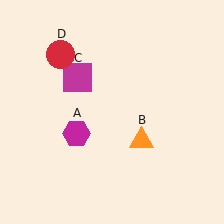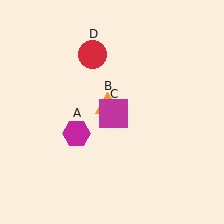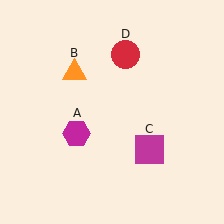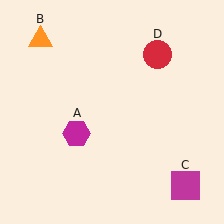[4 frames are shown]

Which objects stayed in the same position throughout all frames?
Magenta hexagon (object A) remained stationary.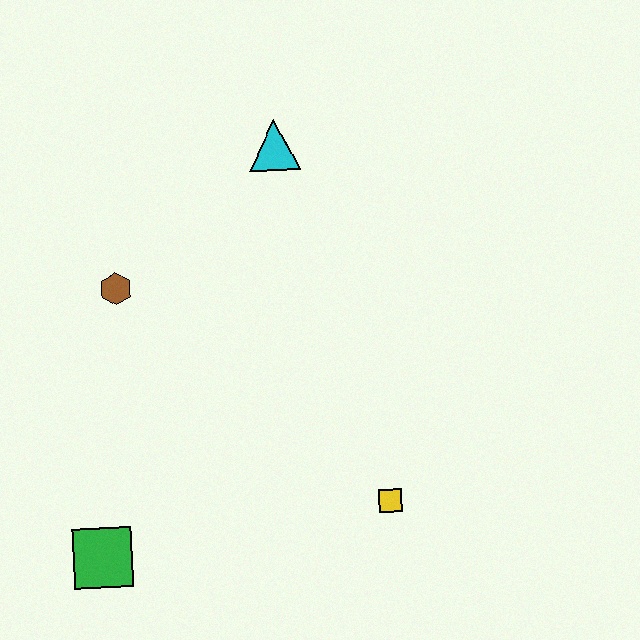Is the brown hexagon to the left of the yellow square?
Yes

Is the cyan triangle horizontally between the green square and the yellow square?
Yes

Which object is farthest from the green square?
The cyan triangle is farthest from the green square.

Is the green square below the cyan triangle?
Yes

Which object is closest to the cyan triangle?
The brown hexagon is closest to the cyan triangle.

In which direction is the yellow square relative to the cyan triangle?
The yellow square is below the cyan triangle.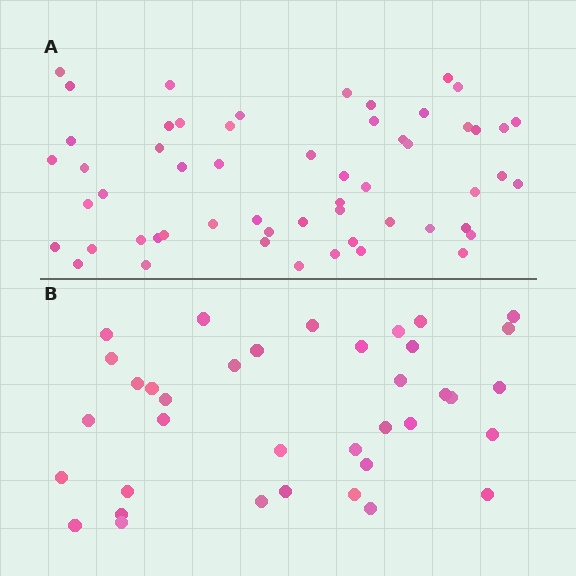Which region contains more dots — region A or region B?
Region A (the top region) has more dots.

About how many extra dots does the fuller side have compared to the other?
Region A has approximately 20 more dots than region B.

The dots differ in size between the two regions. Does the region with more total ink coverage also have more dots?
No. Region B has more total ink coverage because its dots are larger, but region A actually contains more individual dots. Total area can be misleading — the number of items is what matters here.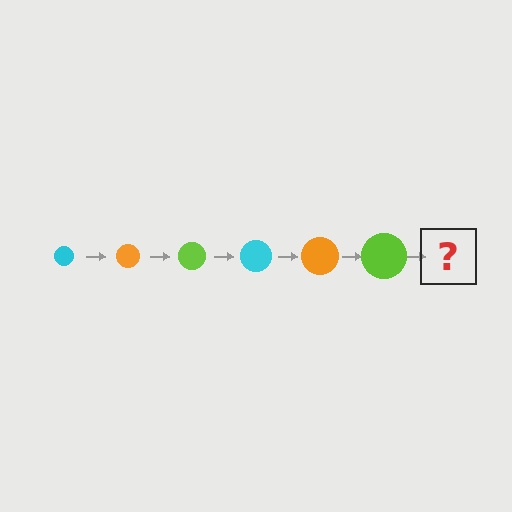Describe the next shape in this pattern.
It should be a cyan circle, larger than the previous one.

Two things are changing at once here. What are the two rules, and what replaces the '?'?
The two rules are that the circle grows larger each step and the color cycles through cyan, orange, and lime. The '?' should be a cyan circle, larger than the previous one.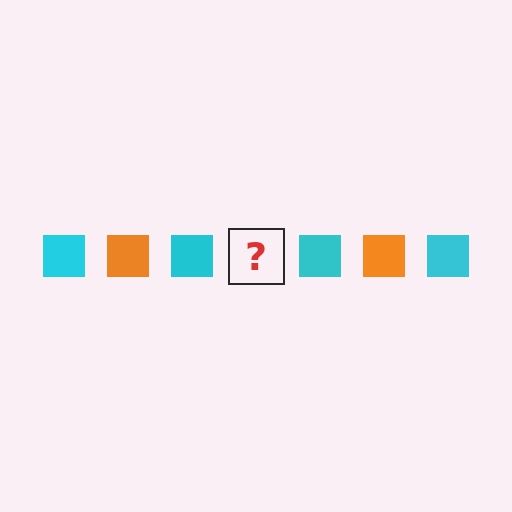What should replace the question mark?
The question mark should be replaced with an orange square.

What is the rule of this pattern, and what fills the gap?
The rule is that the pattern cycles through cyan, orange squares. The gap should be filled with an orange square.